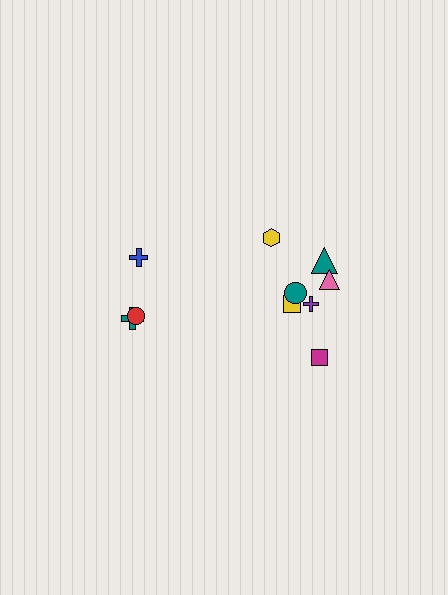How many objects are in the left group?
There are 3 objects.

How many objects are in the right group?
There are 7 objects.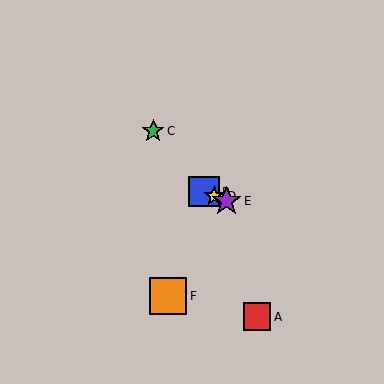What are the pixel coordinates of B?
Object B is at (204, 192).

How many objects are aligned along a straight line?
3 objects (B, D, E) are aligned along a straight line.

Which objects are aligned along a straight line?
Objects B, D, E are aligned along a straight line.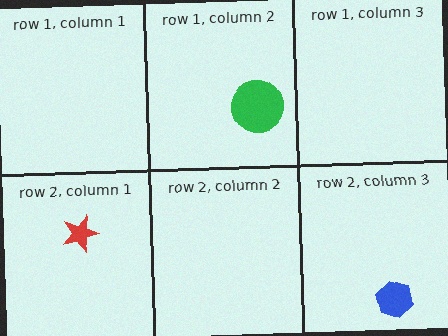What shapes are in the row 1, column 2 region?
The green circle.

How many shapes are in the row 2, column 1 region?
1.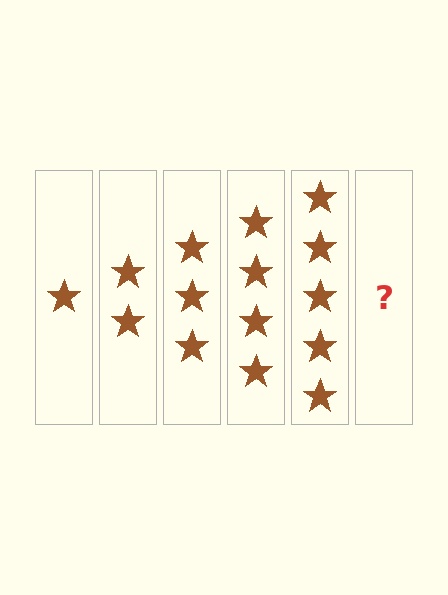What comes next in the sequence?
The next element should be 6 stars.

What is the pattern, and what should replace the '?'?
The pattern is that each step adds one more star. The '?' should be 6 stars.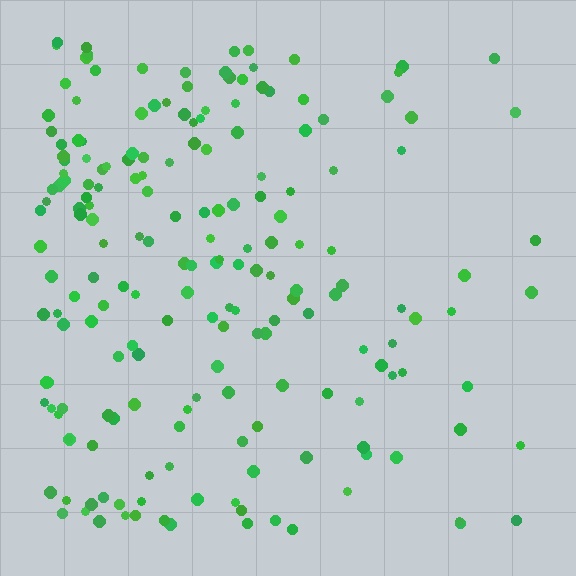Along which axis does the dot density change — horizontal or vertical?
Horizontal.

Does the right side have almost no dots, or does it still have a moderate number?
Still a moderate number, just noticeably fewer than the left.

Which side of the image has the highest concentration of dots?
The left.